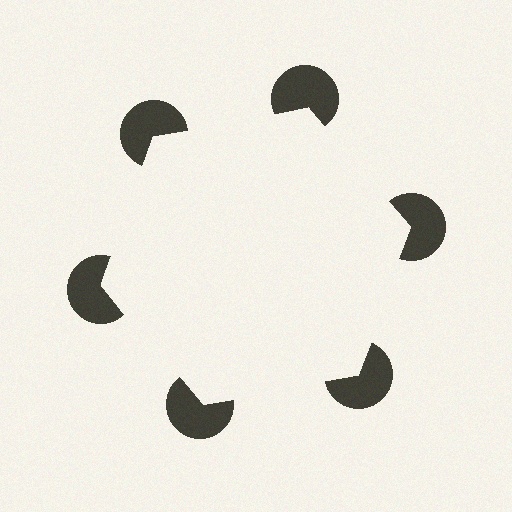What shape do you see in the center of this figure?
An illusory hexagon — its edges are inferred from the aligned wedge cuts in the pac-man discs, not physically drawn.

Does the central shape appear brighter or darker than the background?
It typically appears slightly brighter than the background, even though no actual brightness change is drawn.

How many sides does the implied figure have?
6 sides.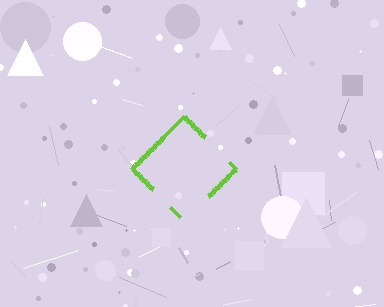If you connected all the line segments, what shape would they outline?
They would outline a diamond.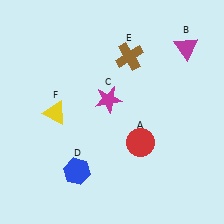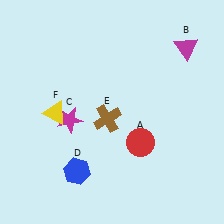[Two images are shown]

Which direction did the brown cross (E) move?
The brown cross (E) moved down.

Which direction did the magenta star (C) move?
The magenta star (C) moved left.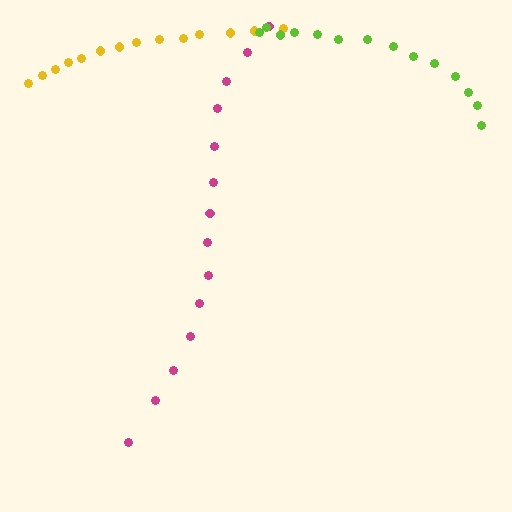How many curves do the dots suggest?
There are 3 distinct paths.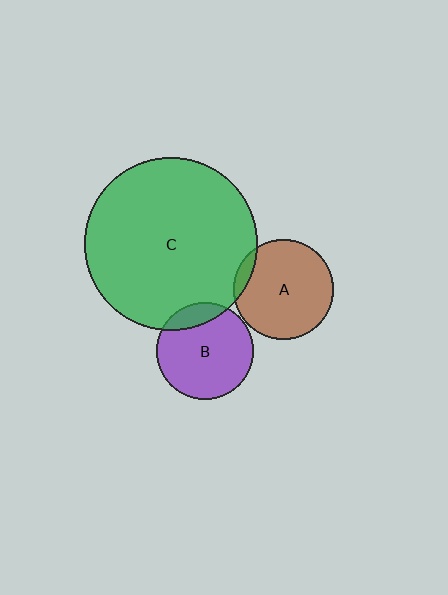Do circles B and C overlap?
Yes.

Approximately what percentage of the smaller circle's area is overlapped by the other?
Approximately 15%.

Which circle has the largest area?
Circle C (green).